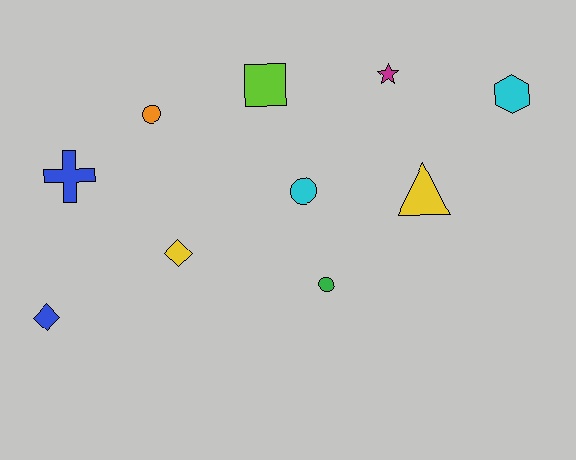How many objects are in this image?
There are 10 objects.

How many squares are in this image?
There is 1 square.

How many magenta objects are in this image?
There is 1 magenta object.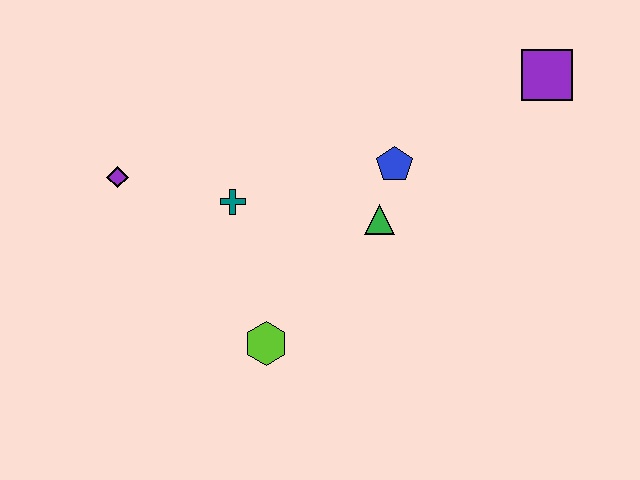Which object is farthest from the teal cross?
The purple square is farthest from the teal cross.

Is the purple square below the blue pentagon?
No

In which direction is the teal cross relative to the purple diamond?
The teal cross is to the right of the purple diamond.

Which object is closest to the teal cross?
The purple diamond is closest to the teal cross.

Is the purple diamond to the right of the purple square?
No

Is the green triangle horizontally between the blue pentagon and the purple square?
No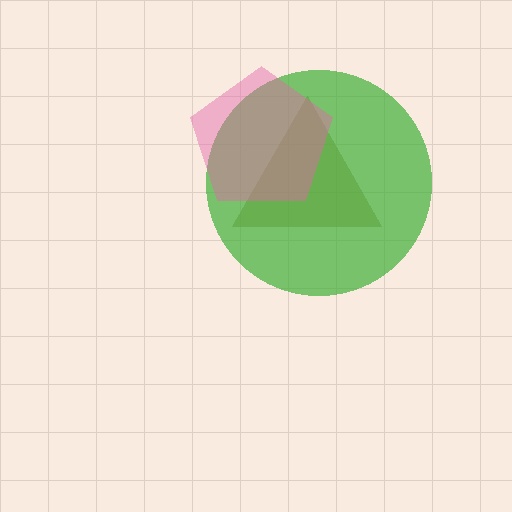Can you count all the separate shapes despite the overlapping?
Yes, there are 3 separate shapes.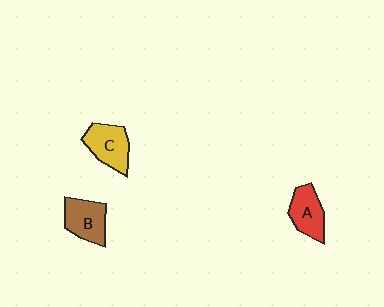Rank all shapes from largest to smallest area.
From largest to smallest: C (yellow), B (brown), A (red).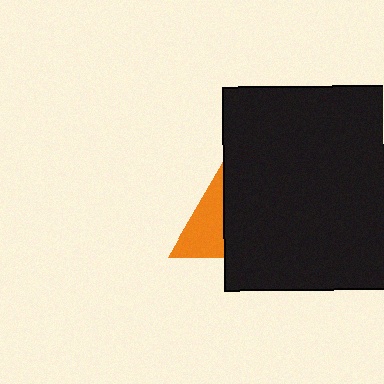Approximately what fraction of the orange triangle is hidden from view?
Roughly 50% of the orange triangle is hidden behind the black rectangle.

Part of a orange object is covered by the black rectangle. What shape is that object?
It is a triangle.